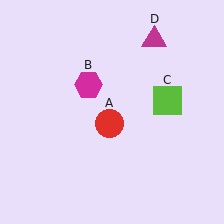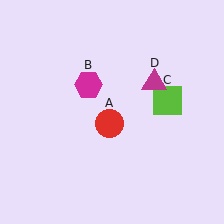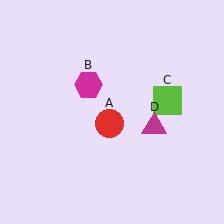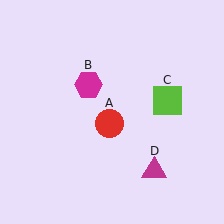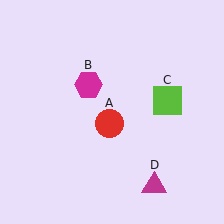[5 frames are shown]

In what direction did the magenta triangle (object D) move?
The magenta triangle (object D) moved down.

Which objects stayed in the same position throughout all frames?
Red circle (object A) and magenta hexagon (object B) and lime square (object C) remained stationary.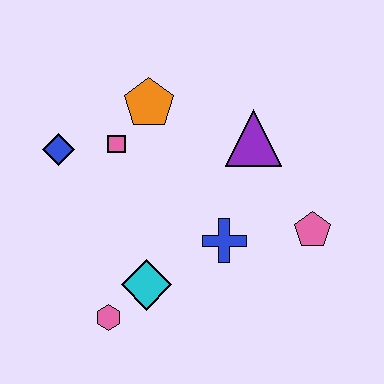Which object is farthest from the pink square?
The pink pentagon is farthest from the pink square.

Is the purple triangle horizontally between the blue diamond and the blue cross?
No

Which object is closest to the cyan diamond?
The pink hexagon is closest to the cyan diamond.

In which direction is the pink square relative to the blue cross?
The pink square is to the left of the blue cross.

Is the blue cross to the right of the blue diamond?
Yes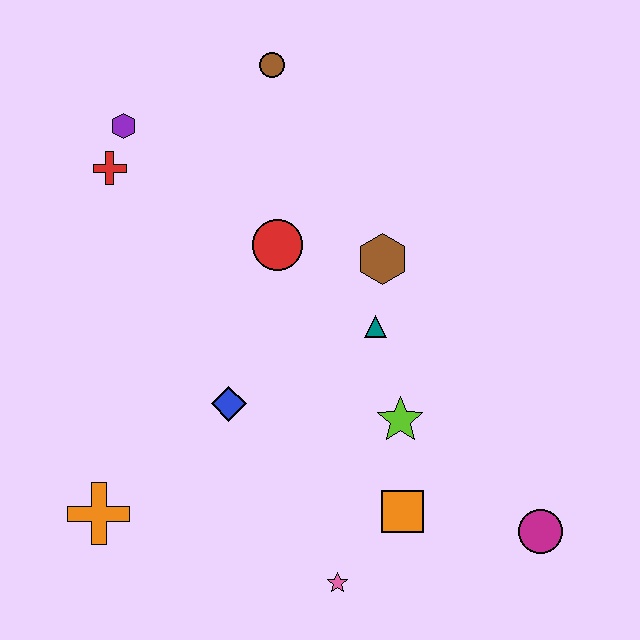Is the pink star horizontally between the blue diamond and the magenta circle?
Yes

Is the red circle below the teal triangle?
No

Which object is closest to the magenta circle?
The orange square is closest to the magenta circle.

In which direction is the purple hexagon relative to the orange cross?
The purple hexagon is above the orange cross.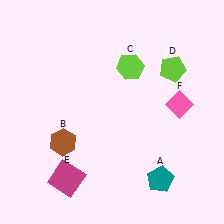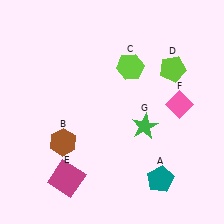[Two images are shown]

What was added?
A green star (G) was added in Image 2.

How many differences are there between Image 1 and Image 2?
There is 1 difference between the two images.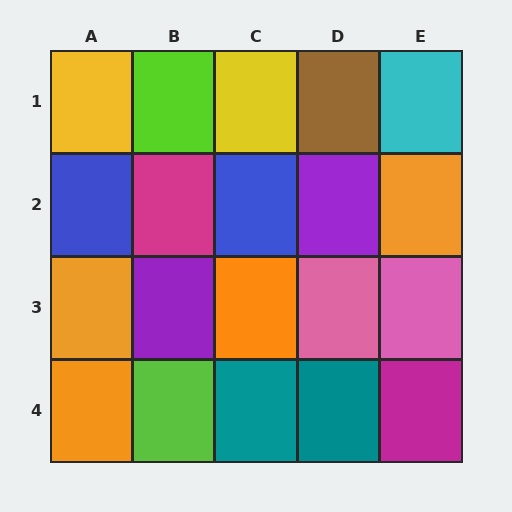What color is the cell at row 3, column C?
Orange.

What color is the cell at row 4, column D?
Teal.